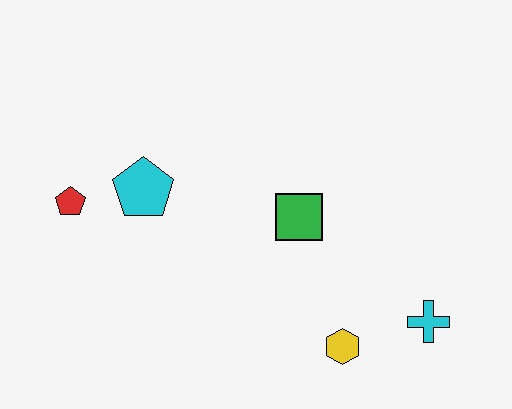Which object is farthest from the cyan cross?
The red pentagon is farthest from the cyan cross.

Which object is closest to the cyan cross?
The yellow hexagon is closest to the cyan cross.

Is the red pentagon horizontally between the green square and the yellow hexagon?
No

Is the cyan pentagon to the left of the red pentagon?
No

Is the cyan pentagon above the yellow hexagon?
Yes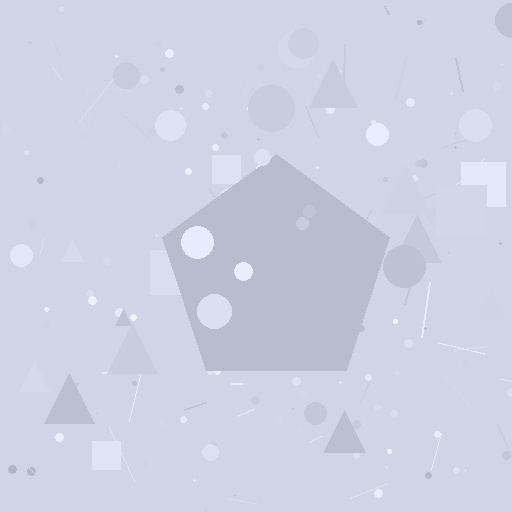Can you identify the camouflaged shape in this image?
The camouflaged shape is a pentagon.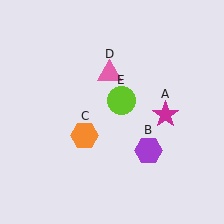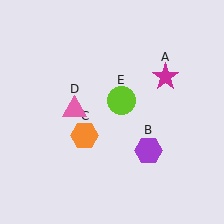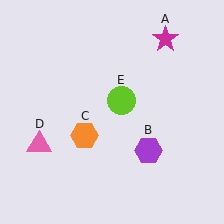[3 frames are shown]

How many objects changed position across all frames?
2 objects changed position: magenta star (object A), pink triangle (object D).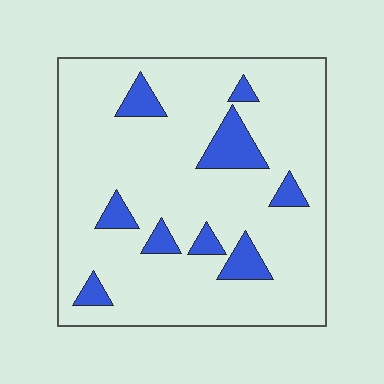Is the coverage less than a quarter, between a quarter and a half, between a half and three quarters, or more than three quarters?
Less than a quarter.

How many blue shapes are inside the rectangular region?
9.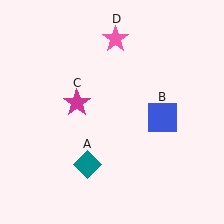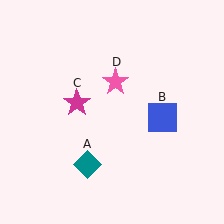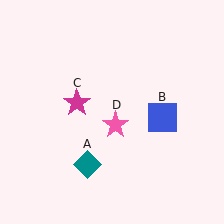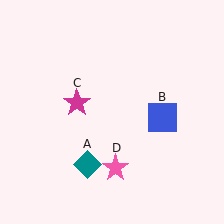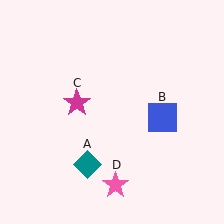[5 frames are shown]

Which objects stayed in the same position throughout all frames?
Teal diamond (object A) and blue square (object B) and magenta star (object C) remained stationary.